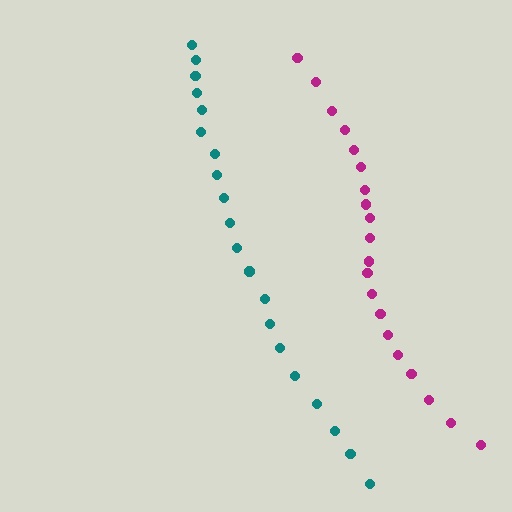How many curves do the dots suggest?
There are 2 distinct paths.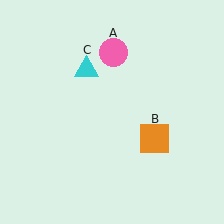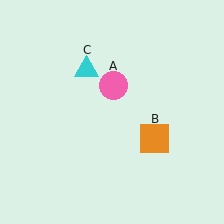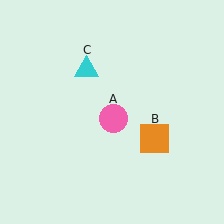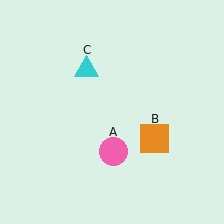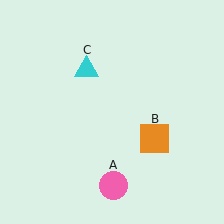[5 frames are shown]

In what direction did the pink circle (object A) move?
The pink circle (object A) moved down.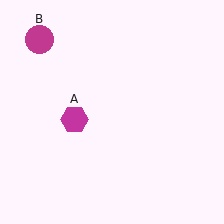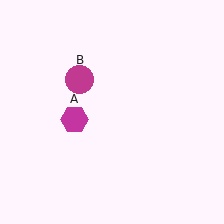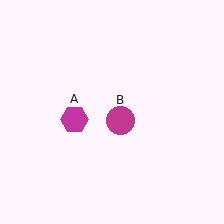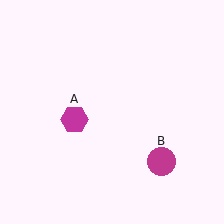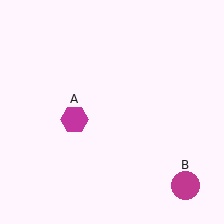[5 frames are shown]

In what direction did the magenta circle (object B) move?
The magenta circle (object B) moved down and to the right.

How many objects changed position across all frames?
1 object changed position: magenta circle (object B).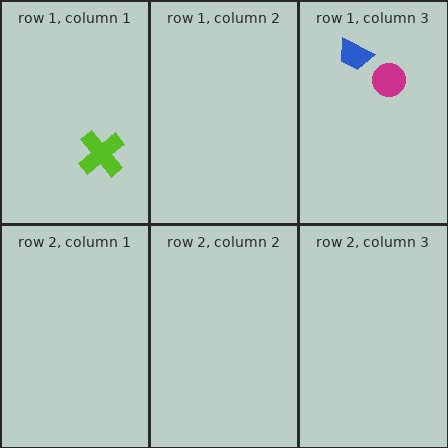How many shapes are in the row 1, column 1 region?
1.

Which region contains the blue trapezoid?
The row 1, column 3 region.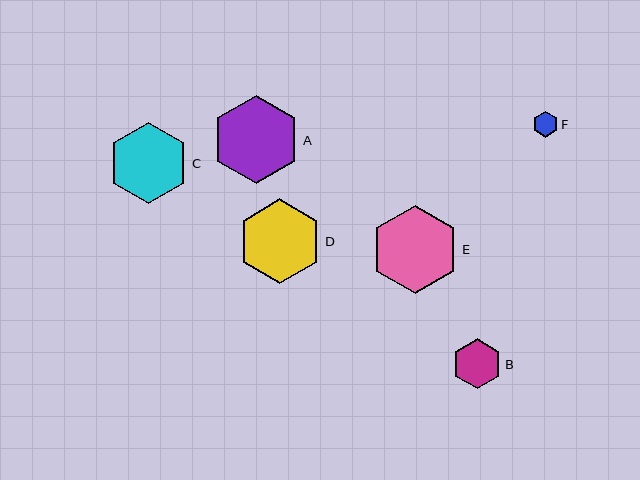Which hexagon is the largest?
Hexagon E is the largest with a size of approximately 88 pixels.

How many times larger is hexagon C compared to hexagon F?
Hexagon C is approximately 3.1 times the size of hexagon F.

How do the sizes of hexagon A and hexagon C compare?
Hexagon A and hexagon C are approximately the same size.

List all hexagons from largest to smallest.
From largest to smallest: E, A, D, C, B, F.